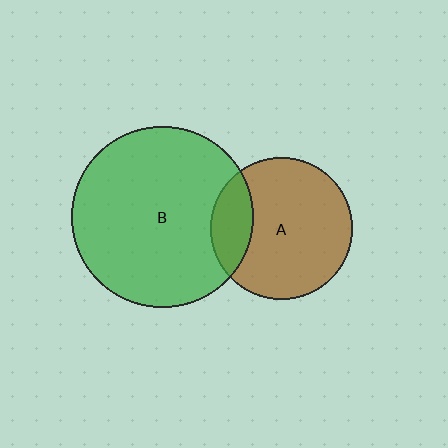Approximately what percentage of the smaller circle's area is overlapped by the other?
Approximately 20%.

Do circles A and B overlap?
Yes.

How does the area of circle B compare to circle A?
Approximately 1.6 times.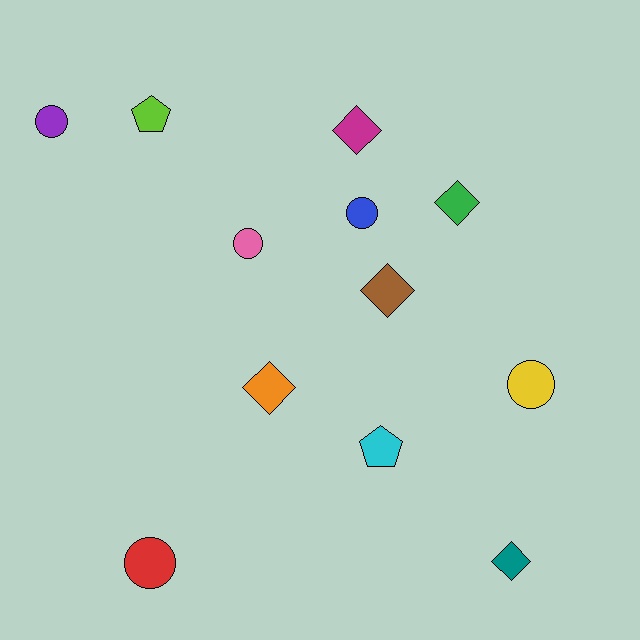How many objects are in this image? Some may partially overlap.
There are 12 objects.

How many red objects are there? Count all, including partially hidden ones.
There is 1 red object.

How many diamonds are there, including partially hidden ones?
There are 5 diamonds.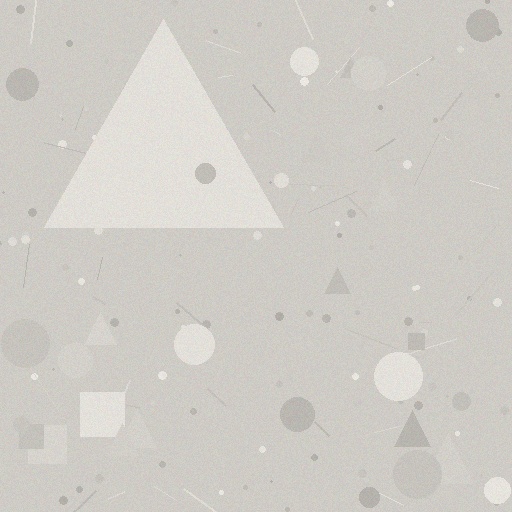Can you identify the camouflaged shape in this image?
The camouflaged shape is a triangle.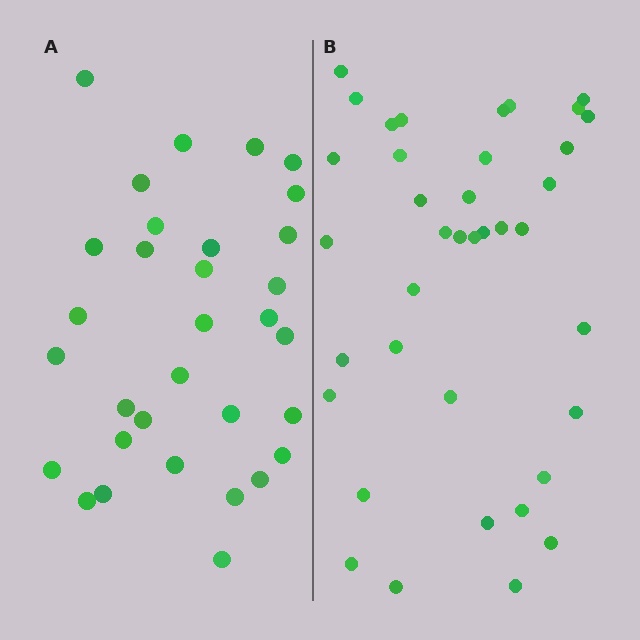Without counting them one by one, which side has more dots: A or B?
Region B (the right region) has more dots.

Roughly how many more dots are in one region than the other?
Region B has about 6 more dots than region A.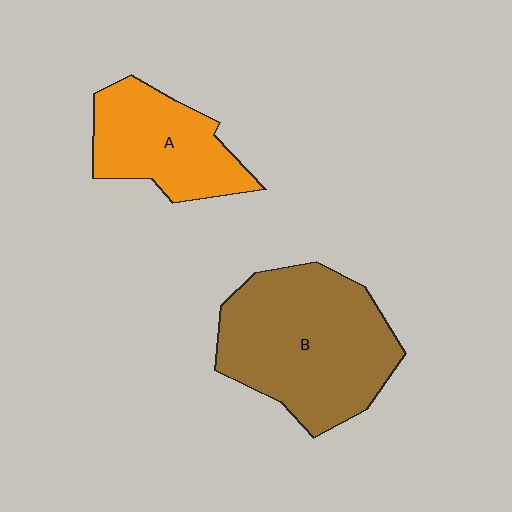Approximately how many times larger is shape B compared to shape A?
Approximately 1.7 times.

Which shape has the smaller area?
Shape A (orange).